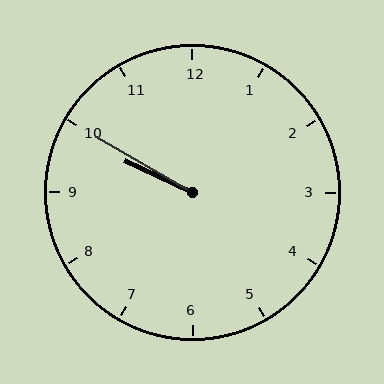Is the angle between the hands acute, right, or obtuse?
It is acute.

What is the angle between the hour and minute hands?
Approximately 5 degrees.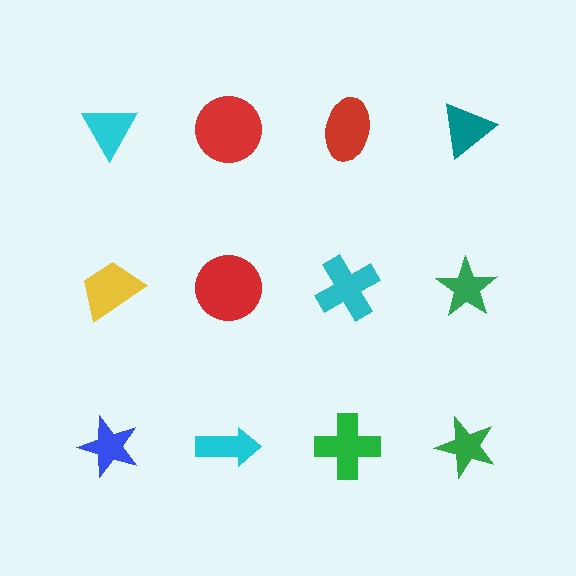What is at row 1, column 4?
A teal triangle.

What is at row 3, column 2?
A cyan arrow.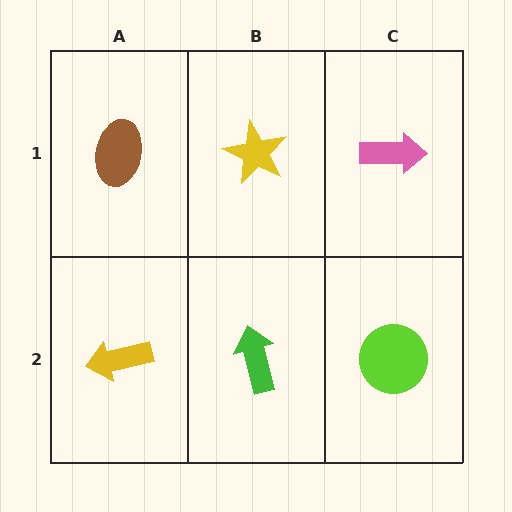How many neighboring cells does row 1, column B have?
3.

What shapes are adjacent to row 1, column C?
A lime circle (row 2, column C), a yellow star (row 1, column B).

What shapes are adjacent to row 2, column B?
A yellow star (row 1, column B), a yellow arrow (row 2, column A), a lime circle (row 2, column C).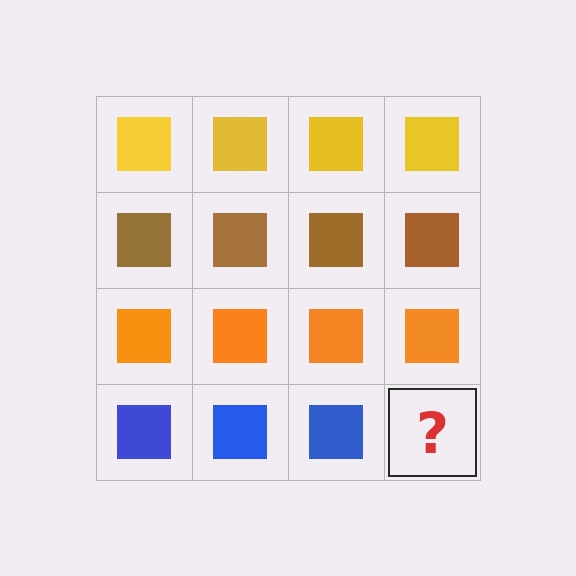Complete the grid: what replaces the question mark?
The question mark should be replaced with a blue square.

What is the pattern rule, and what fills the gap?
The rule is that each row has a consistent color. The gap should be filled with a blue square.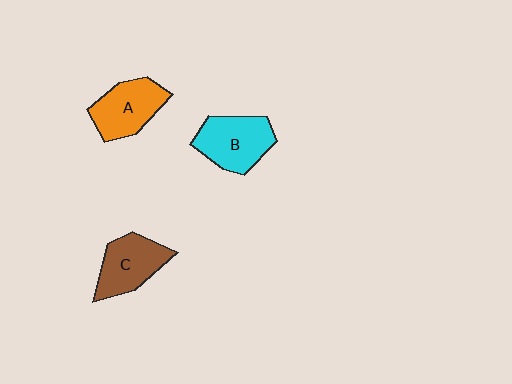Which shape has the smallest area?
Shape C (brown).